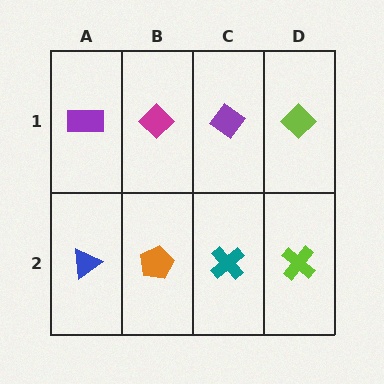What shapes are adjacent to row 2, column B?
A magenta diamond (row 1, column B), a blue triangle (row 2, column A), a teal cross (row 2, column C).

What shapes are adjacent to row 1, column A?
A blue triangle (row 2, column A), a magenta diamond (row 1, column B).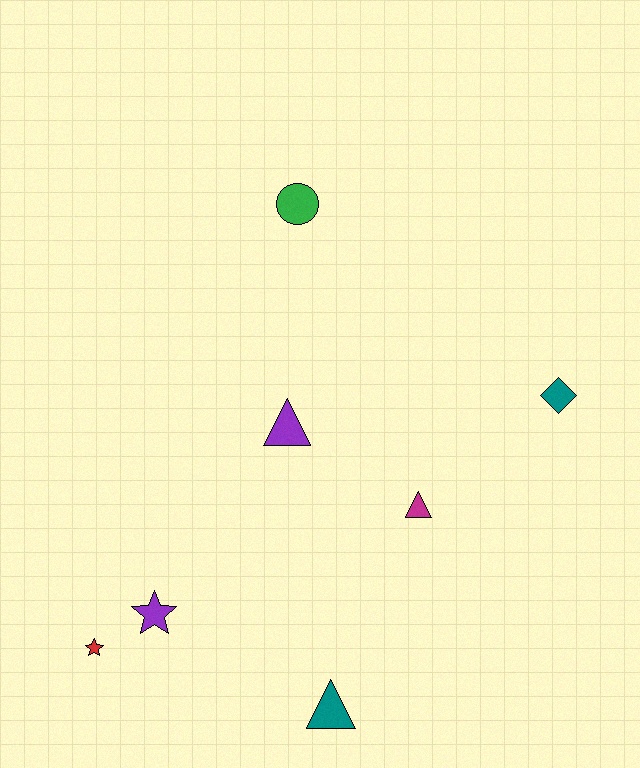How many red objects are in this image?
There is 1 red object.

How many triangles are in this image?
There are 3 triangles.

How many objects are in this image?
There are 7 objects.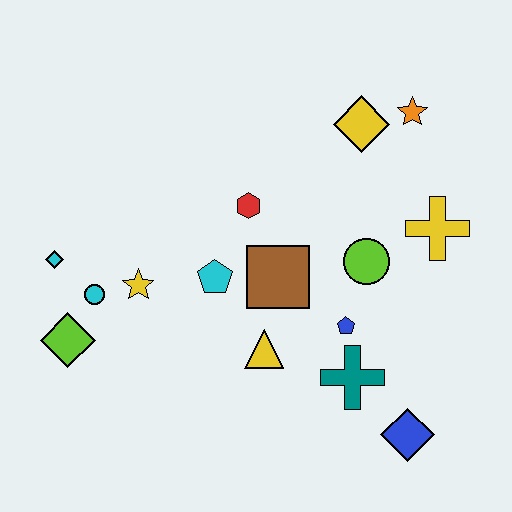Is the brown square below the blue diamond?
No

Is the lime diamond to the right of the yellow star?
No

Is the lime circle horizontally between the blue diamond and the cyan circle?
Yes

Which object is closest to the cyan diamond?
The cyan circle is closest to the cyan diamond.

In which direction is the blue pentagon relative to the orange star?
The blue pentagon is below the orange star.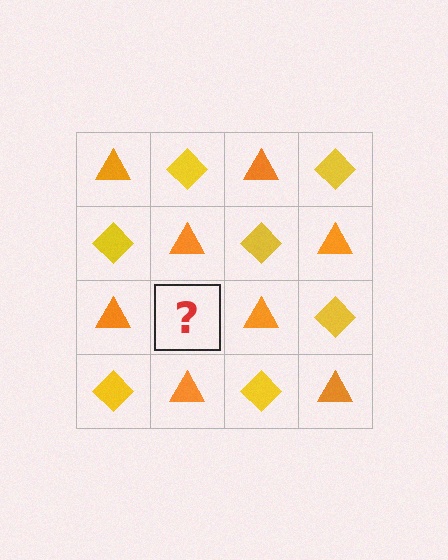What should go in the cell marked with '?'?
The missing cell should contain a yellow diamond.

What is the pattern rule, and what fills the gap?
The rule is that it alternates orange triangle and yellow diamond in a checkerboard pattern. The gap should be filled with a yellow diamond.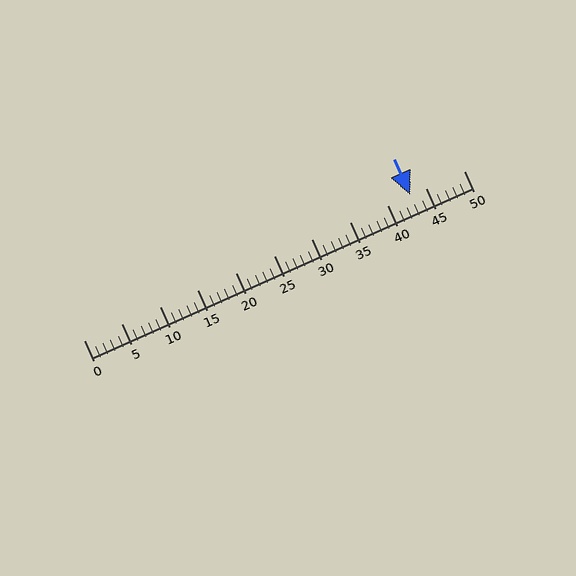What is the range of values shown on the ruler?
The ruler shows values from 0 to 50.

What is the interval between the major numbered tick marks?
The major tick marks are spaced 5 units apart.